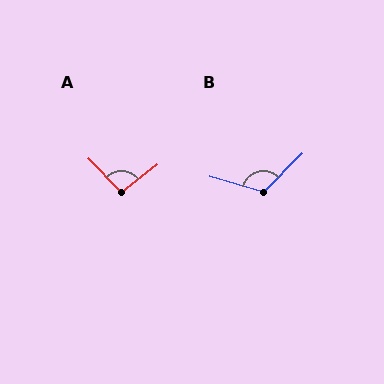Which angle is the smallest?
A, at approximately 95 degrees.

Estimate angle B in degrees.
Approximately 119 degrees.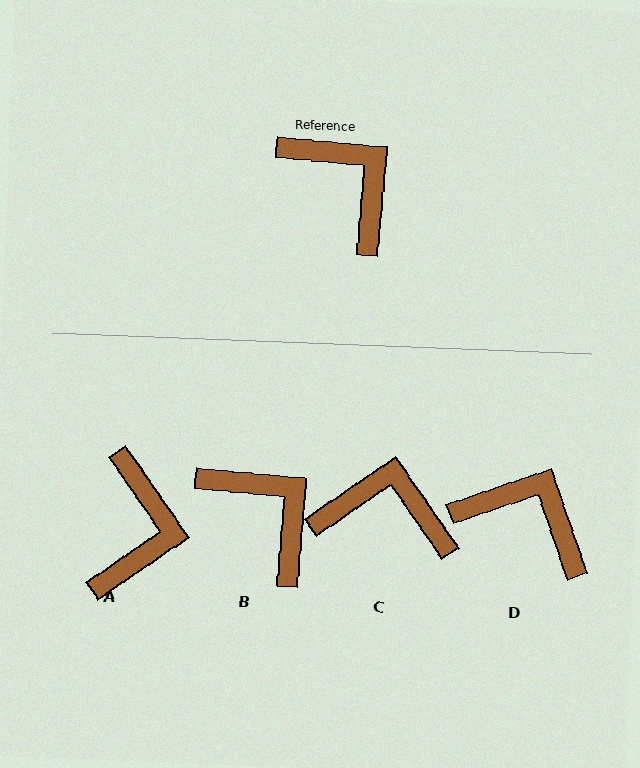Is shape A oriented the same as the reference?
No, it is off by about 51 degrees.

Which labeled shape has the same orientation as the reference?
B.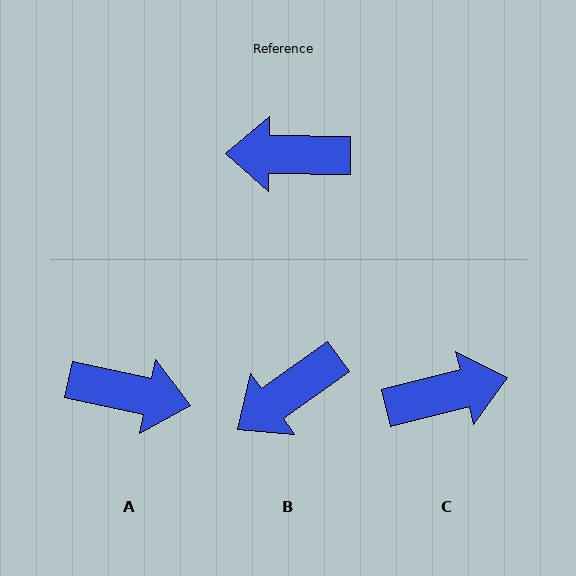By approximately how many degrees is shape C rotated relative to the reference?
Approximately 165 degrees clockwise.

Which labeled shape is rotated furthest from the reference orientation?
A, about 169 degrees away.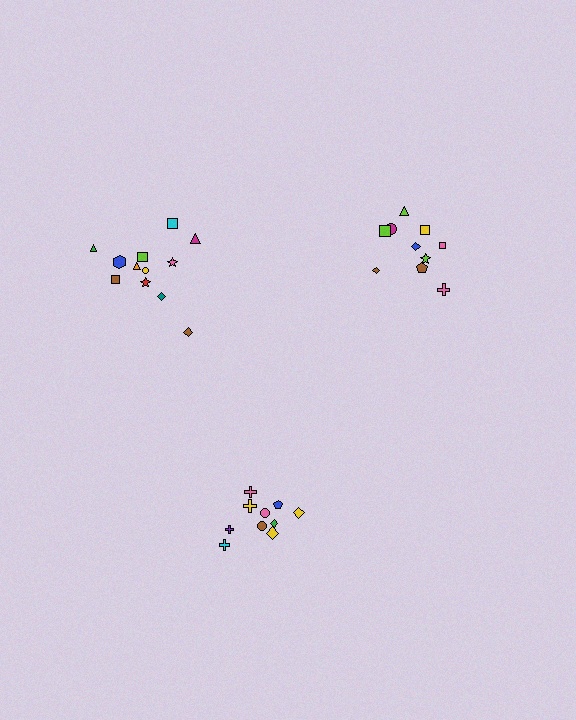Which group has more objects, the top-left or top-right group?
The top-left group.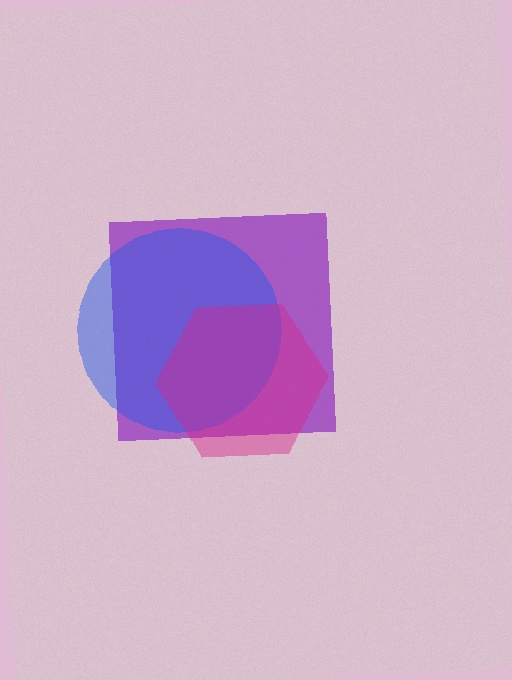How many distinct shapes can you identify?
There are 3 distinct shapes: a purple square, a blue circle, a magenta hexagon.